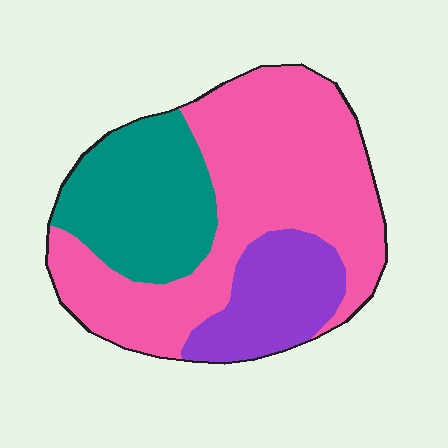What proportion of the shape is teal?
Teal covers roughly 25% of the shape.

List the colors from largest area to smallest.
From largest to smallest: pink, teal, purple.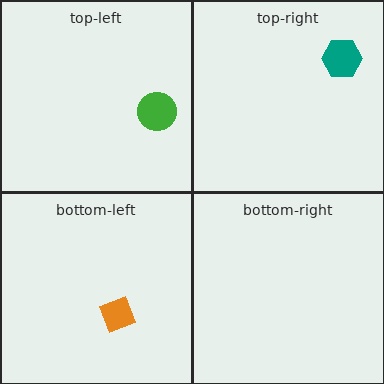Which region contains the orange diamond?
The bottom-left region.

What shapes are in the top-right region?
The teal hexagon.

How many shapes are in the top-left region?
1.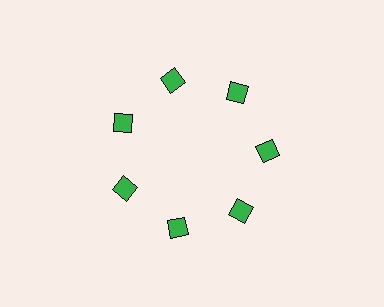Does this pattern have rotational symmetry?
Yes, this pattern has 7-fold rotational symmetry. It looks the same after rotating 51 degrees around the center.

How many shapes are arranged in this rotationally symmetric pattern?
There are 7 shapes, arranged in 7 groups of 1.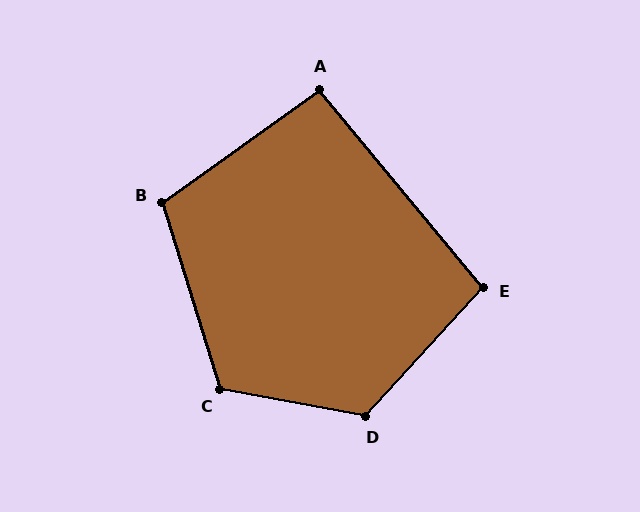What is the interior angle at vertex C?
Approximately 118 degrees (obtuse).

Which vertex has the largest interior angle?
D, at approximately 122 degrees.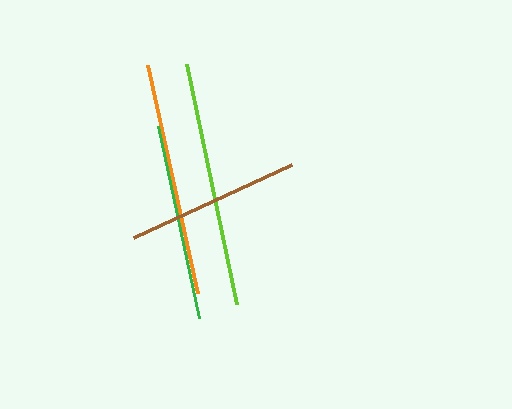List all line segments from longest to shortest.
From longest to shortest: lime, orange, green, brown.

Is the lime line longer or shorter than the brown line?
The lime line is longer than the brown line.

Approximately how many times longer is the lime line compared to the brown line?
The lime line is approximately 1.4 times the length of the brown line.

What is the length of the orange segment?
The orange segment is approximately 233 pixels long.